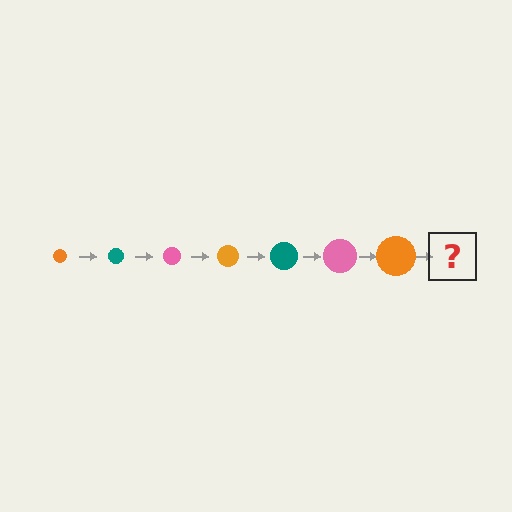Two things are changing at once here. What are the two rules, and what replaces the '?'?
The two rules are that the circle grows larger each step and the color cycles through orange, teal, and pink. The '?' should be a teal circle, larger than the previous one.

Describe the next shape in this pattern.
It should be a teal circle, larger than the previous one.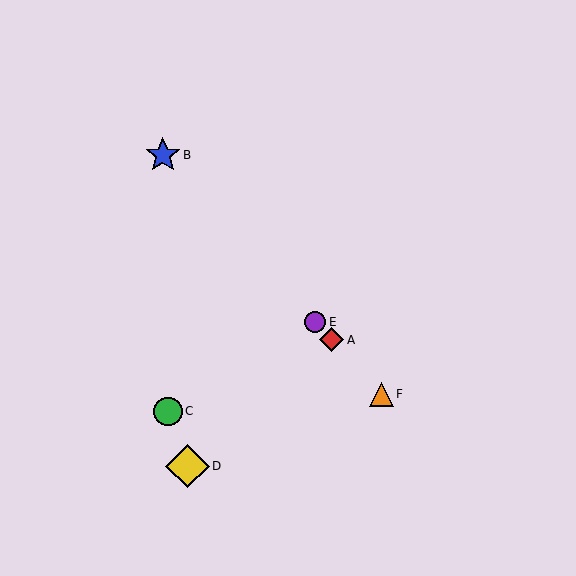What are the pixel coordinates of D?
Object D is at (188, 466).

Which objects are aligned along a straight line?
Objects A, B, E, F are aligned along a straight line.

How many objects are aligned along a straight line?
4 objects (A, B, E, F) are aligned along a straight line.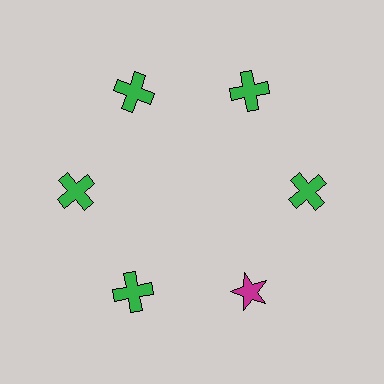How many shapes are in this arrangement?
There are 6 shapes arranged in a ring pattern.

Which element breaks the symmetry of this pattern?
The magenta star at roughly the 5 o'clock position breaks the symmetry. All other shapes are green crosses.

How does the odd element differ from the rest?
It differs in both color (magenta instead of green) and shape (star instead of cross).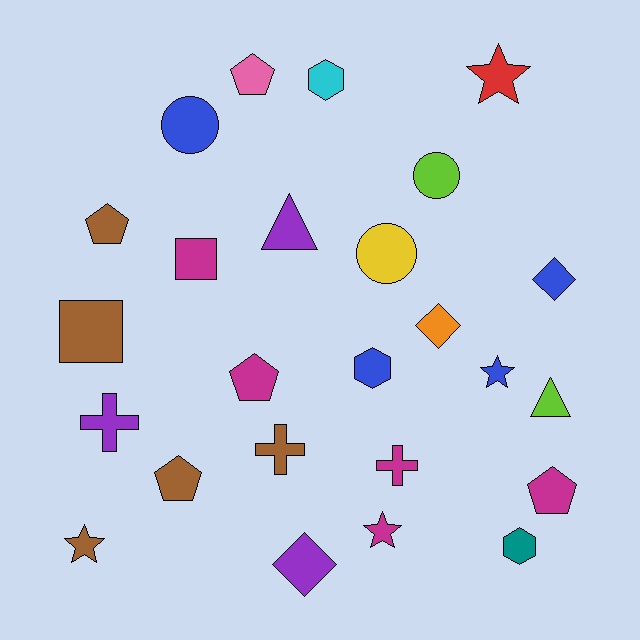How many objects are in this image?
There are 25 objects.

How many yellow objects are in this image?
There is 1 yellow object.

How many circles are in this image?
There are 3 circles.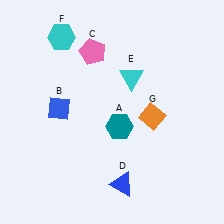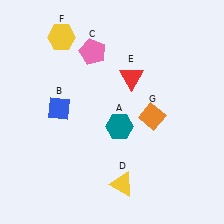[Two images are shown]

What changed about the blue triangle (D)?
In Image 1, D is blue. In Image 2, it changed to yellow.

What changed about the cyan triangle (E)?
In Image 1, E is cyan. In Image 2, it changed to red.